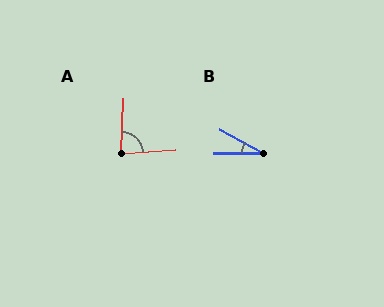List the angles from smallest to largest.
B (29°), A (84°).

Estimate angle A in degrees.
Approximately 84 degrees.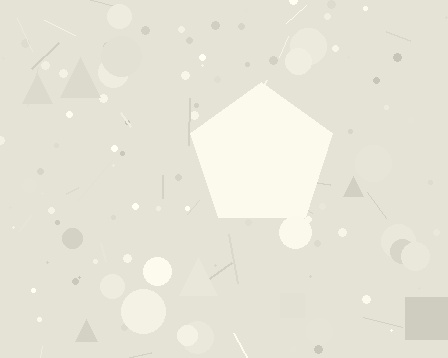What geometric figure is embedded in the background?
A pentagon is embedded in the background.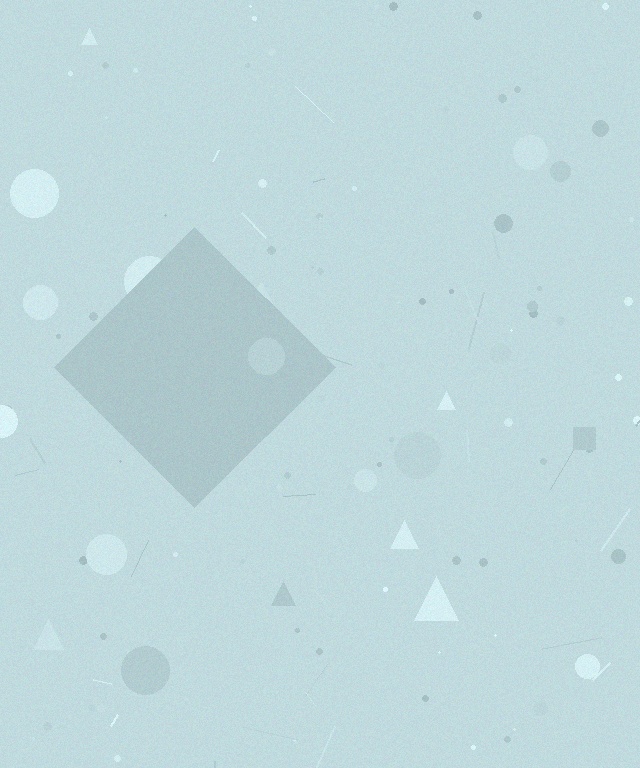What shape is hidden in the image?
A diamond is hidden in the image.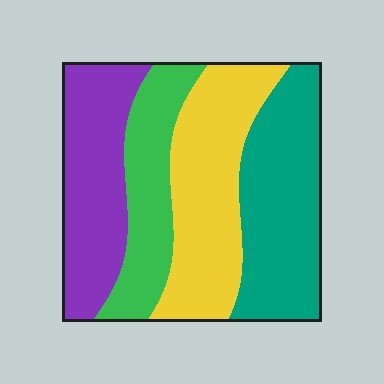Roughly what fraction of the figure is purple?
Purple takes up about one quarter (1/4) of the figure.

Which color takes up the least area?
Green, at roughly 20%.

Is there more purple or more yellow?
Yellow.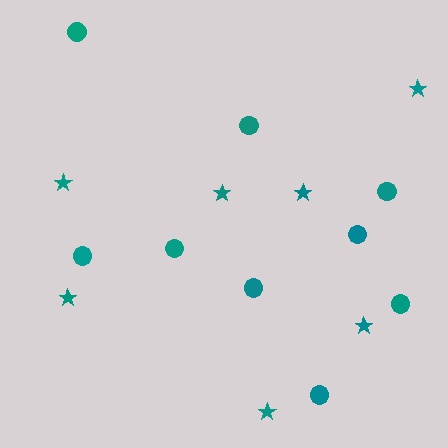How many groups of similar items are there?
There are 2 groups: one group of stars (7) and one group of circles (9).